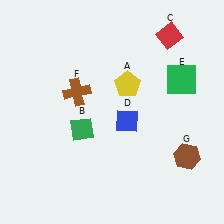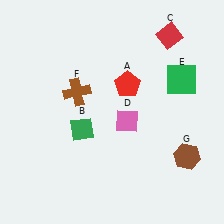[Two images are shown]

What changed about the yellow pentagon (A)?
In Image 1, A is yellow. In Image 2, it changed to red.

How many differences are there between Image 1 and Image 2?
There are 2 differences between the two images.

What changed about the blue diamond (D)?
In Image 1, D is blue. In Image 2, it changed to pink.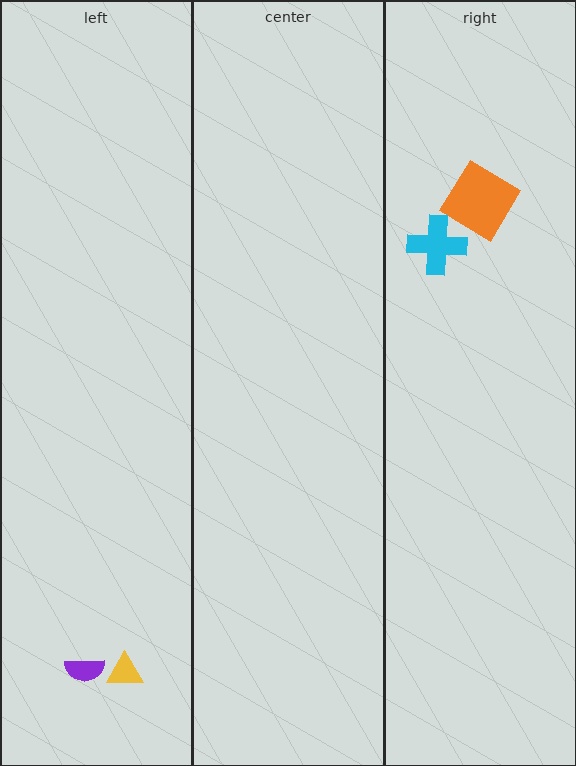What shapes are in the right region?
The orange diamond, the cyan cross.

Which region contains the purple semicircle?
The left region.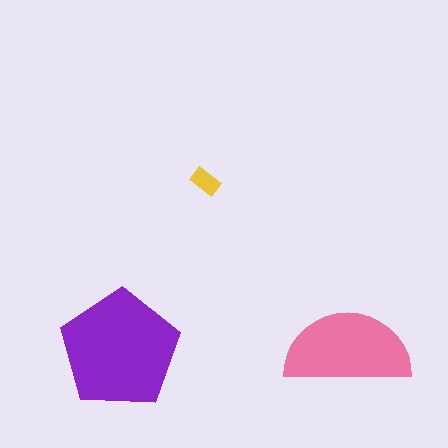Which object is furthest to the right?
The pink semicircle is rightmost.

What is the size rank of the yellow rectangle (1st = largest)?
3rd.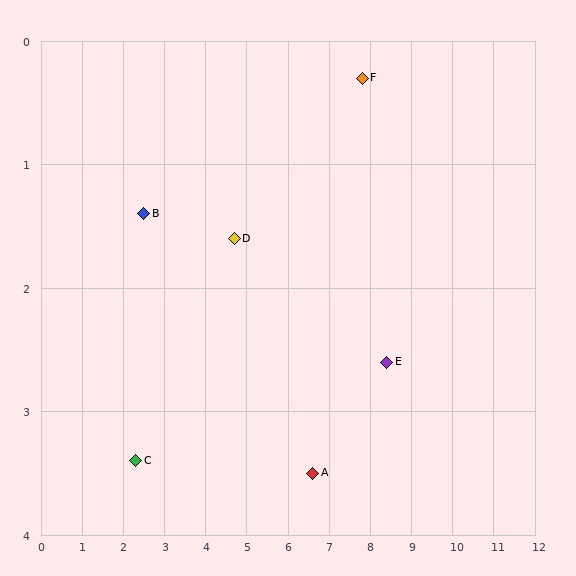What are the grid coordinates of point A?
Point A is at approximately (6.6, 3.5).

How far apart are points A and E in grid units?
Points A and E are about 2.0 grid units apart.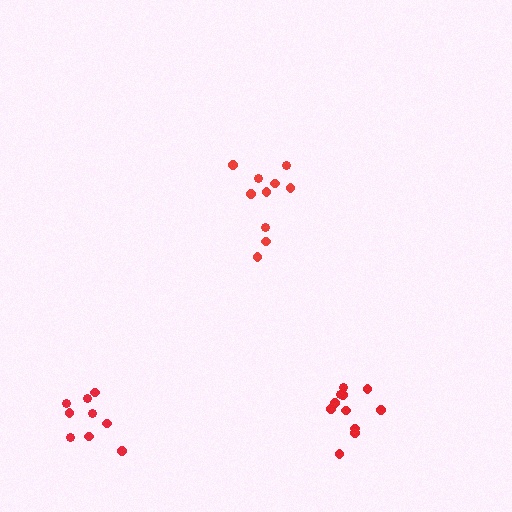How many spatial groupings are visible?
There are 3 spatial groupings.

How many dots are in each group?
Group 1: 10 dots, Group 2: 9 dots, Group 3: 11 dots (30 total).